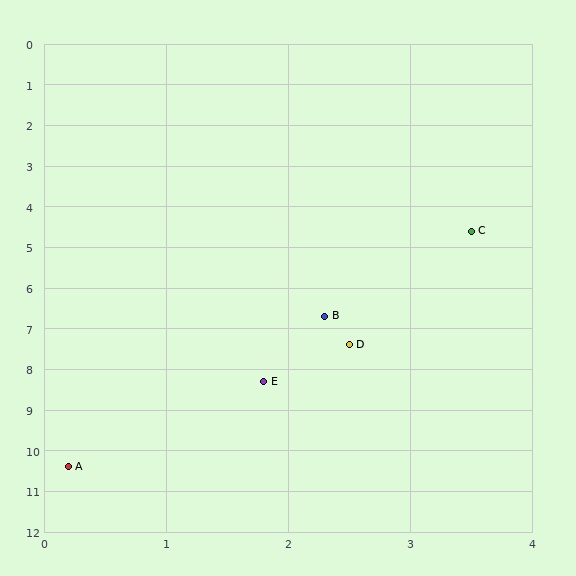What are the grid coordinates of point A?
Point A is at approximately (0.2, 10.4).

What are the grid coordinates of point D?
Point D is at approximately (2.5, 7.4).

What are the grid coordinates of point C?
Point C is at approximately (3.5, 4.6).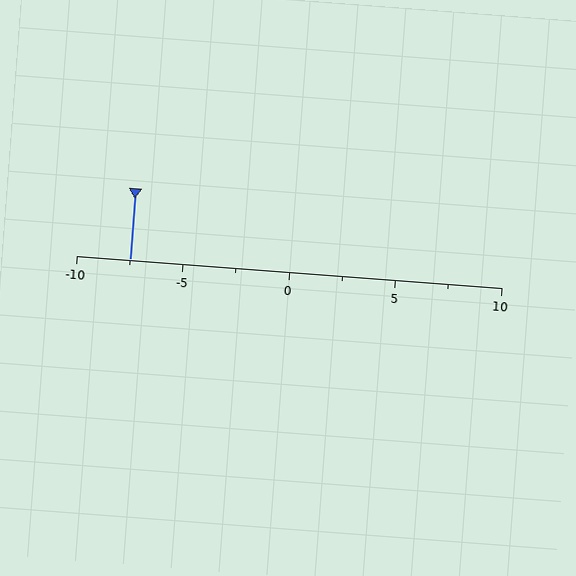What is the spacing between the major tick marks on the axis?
The major ticks are spaced 5 apart.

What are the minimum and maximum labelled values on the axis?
The axis runs from -10 to 10.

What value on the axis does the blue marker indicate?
The marker indicates approximately -7.5.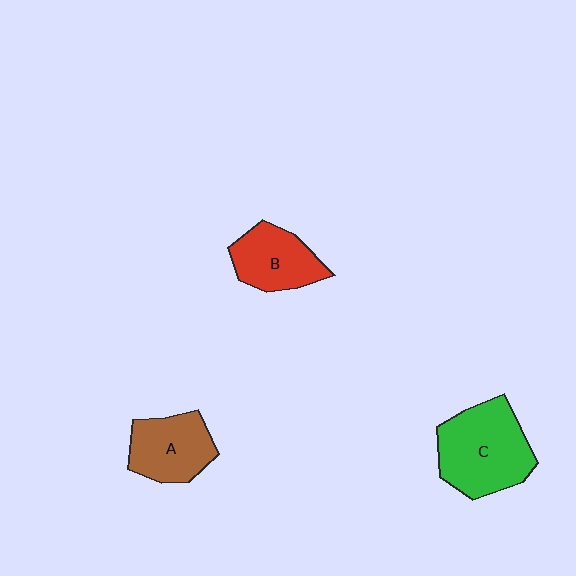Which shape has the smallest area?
Shape B (red).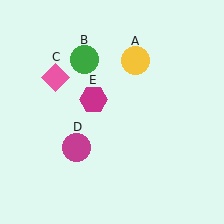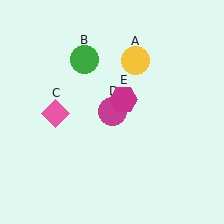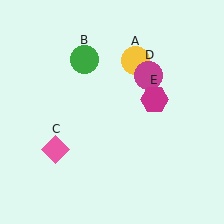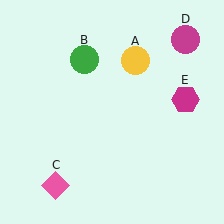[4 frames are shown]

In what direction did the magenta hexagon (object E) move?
The magenta hexagon (object E) moved right.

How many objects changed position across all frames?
3 objects changed position: pink diamond (object C), magenta circle (object D), magenta hexagon (object E).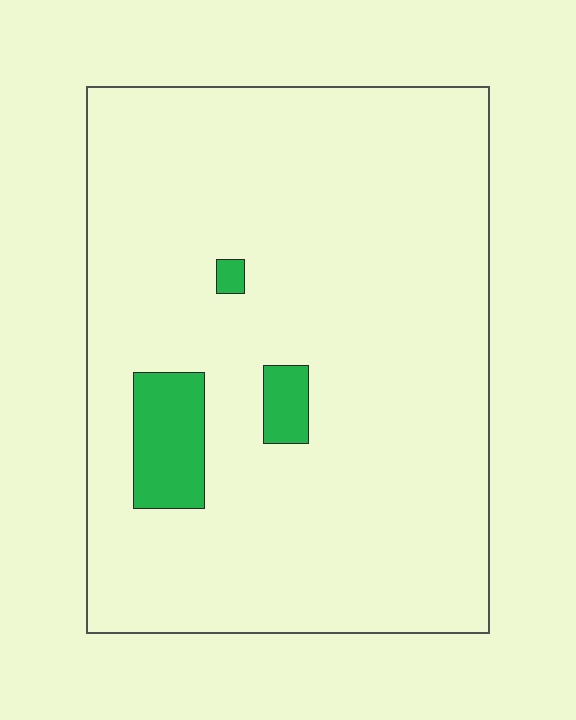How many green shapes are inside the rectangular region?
3.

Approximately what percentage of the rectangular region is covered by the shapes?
Approximately 5%.